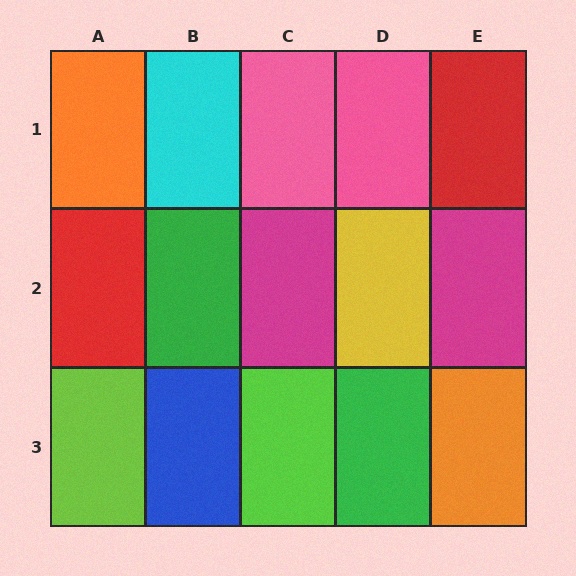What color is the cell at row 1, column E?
Red.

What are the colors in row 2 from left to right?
Red, green, magenta, yellow, magenta.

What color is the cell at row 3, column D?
Green.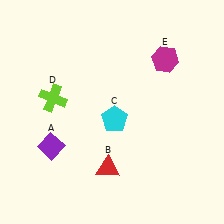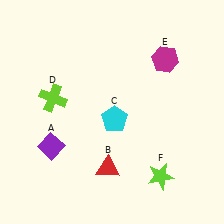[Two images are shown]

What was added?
A lime star (F) was added in Image 2.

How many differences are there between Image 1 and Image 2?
There is 1 difference between the two images.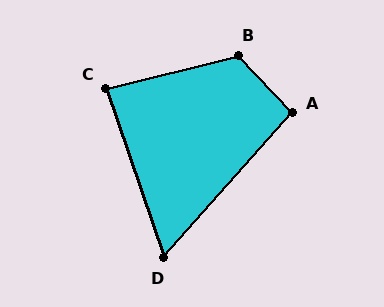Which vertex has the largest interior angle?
B, at approximately 120 degrees.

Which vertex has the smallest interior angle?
D, at approximately 60 degrees.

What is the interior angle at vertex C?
Approximately 85 degrees (approximately right).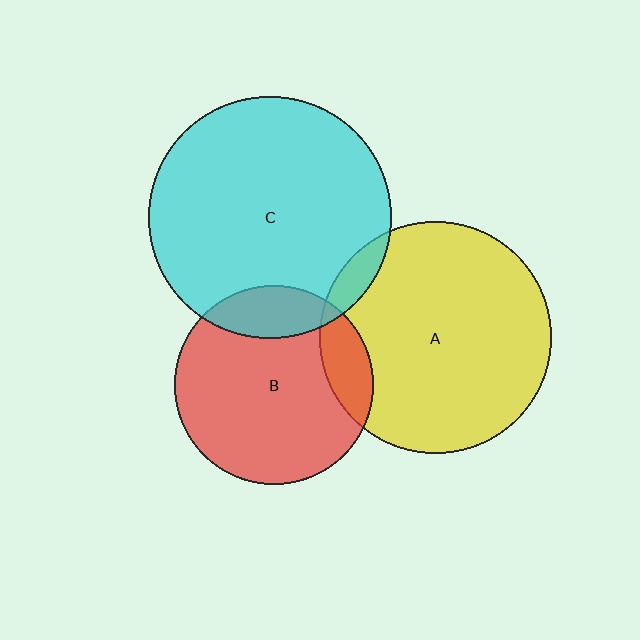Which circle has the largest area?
Circle C (cyan).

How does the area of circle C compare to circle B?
Approximately 1.5 times.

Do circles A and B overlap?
Yes.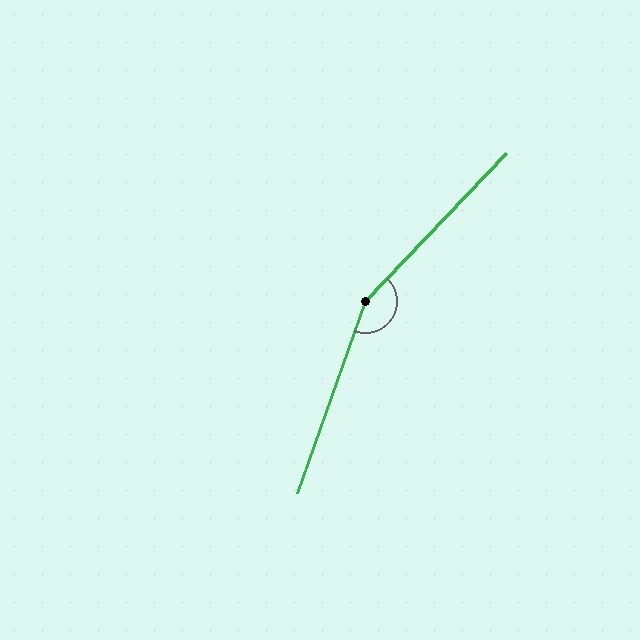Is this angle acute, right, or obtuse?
It is obtuse.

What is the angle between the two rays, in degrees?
Approximately 156 degrees.